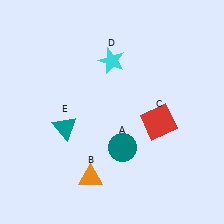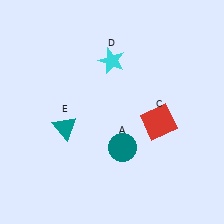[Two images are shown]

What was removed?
The orange triangle (B) was removed in Image 2.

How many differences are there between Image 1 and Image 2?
There is 1 difference between the two images.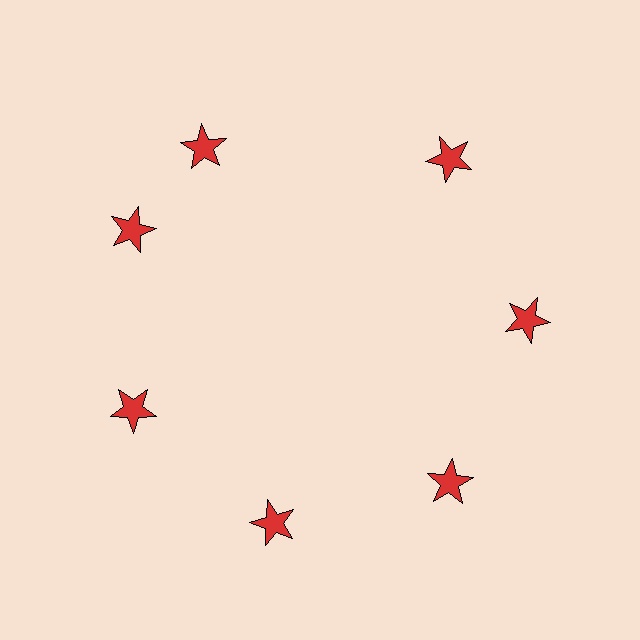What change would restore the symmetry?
The symmetry would be restored by rotating it back into even spacing with its neighbors so that all 7 stars sit at equal angles and equal distance from the center.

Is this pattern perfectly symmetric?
No. The 7 red stars are arranged in a ring, but one element near the 12 o'clock position is rotated out of alignment along the ring, breaking the 7-fold rotational symmetry.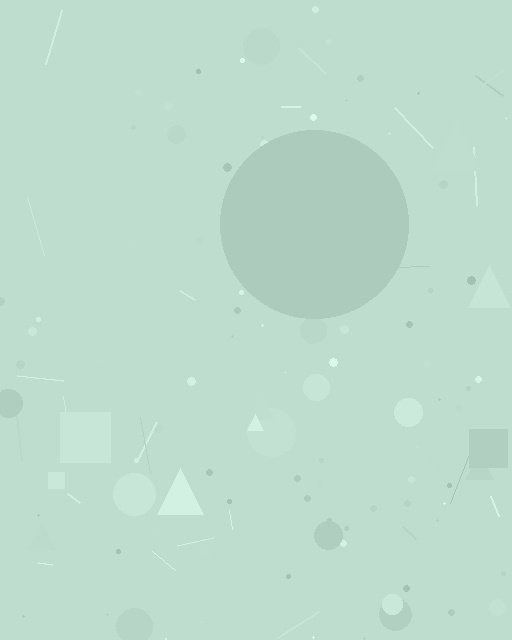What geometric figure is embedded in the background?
A circle is embedded in the background.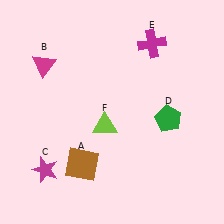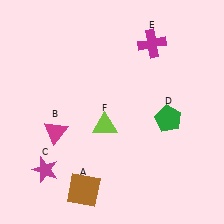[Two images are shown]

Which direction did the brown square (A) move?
The brown square (A) moved down.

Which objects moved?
The objects that moved are: the brown square (A), the magenta triangle (B).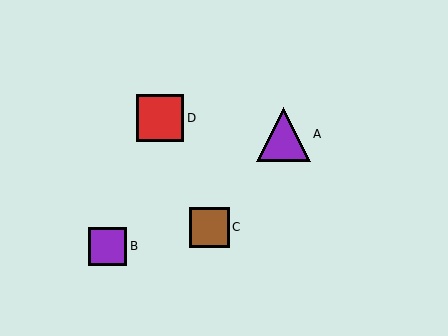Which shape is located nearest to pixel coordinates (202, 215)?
The brown square (labeled C) at (209, 227) is nearest to that location.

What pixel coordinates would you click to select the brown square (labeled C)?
Click at (209, 227) to select the brown square C.